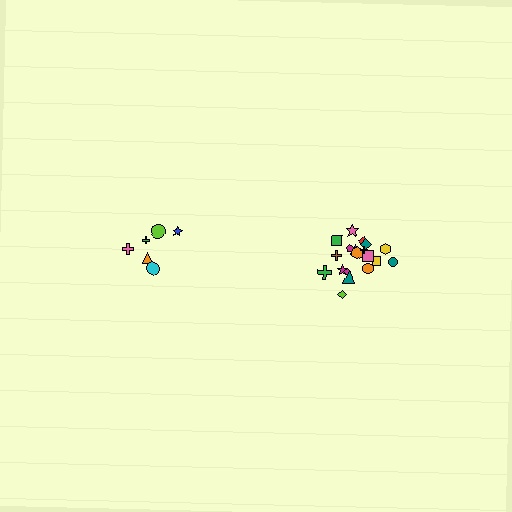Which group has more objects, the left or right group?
The right group.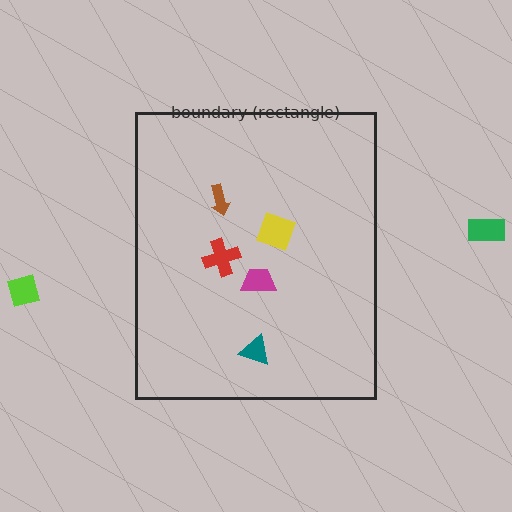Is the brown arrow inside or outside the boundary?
Inside.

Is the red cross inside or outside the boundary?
Inside.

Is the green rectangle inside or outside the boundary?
Outside.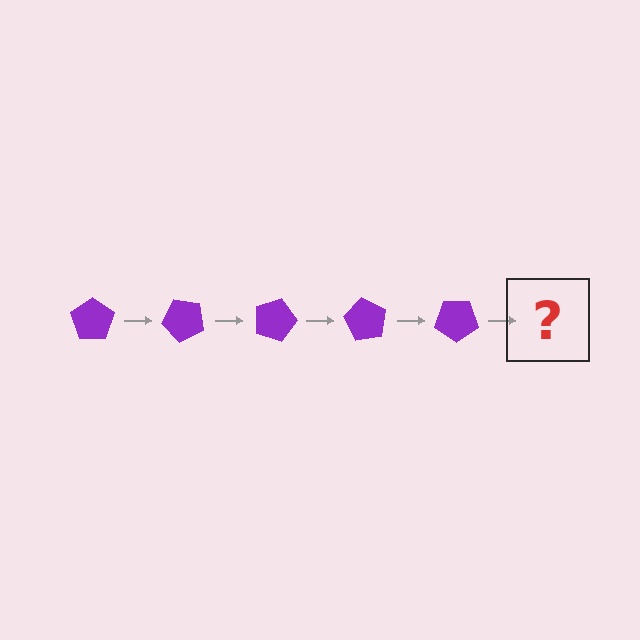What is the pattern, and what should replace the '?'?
The pattern is that the pentagon rotates 45 degrees each step. The '?' should be a purple pentagon rotated 225 degrees.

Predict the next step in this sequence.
The next step is a purple pentagon rotated 225 degrees.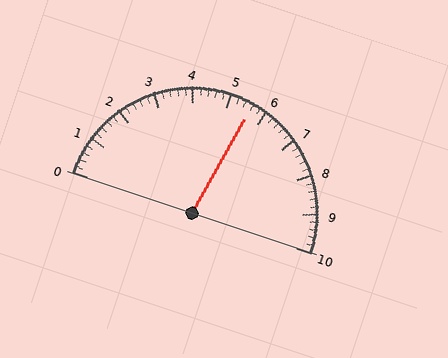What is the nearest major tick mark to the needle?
The nearest major tick mark is 6.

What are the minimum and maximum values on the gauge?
The gauge ranges from 0 to 10.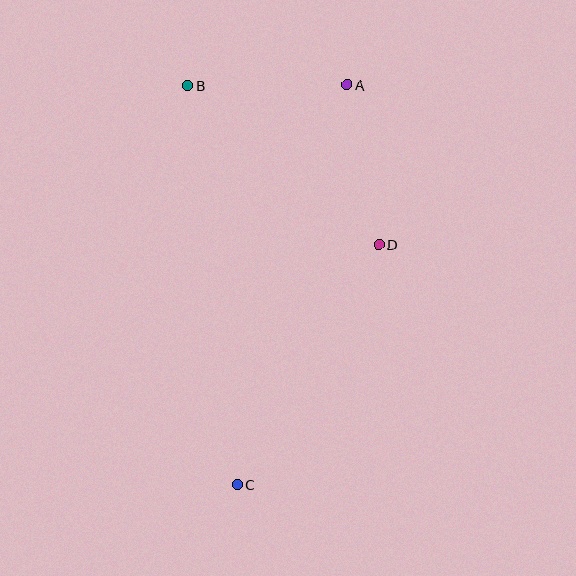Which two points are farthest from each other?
Points A and C are farthest from each other.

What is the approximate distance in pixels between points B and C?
The distance between B and C is approximately 402 pixels.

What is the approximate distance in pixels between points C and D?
The distance between C and D is approximately 278 pixels.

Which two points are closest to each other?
Points A and B are closest to each other.